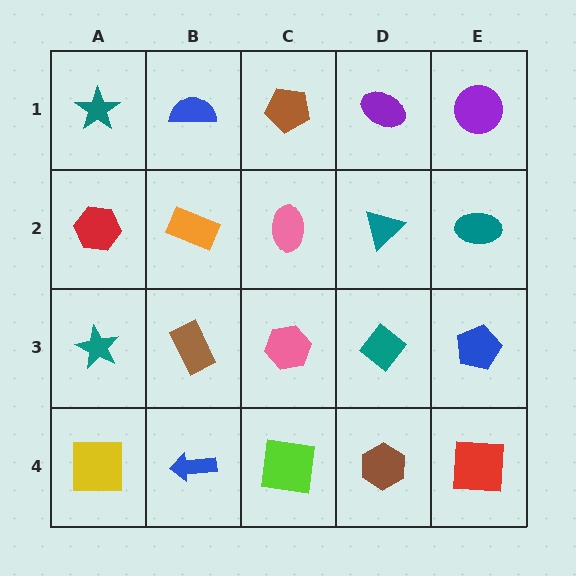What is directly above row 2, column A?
A teal star.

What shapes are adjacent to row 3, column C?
A pink ellipse (row 2, column C), a lime square (row 4, column C), a brown rectangle (row 3, column B), a teal diamond (row 3, column D).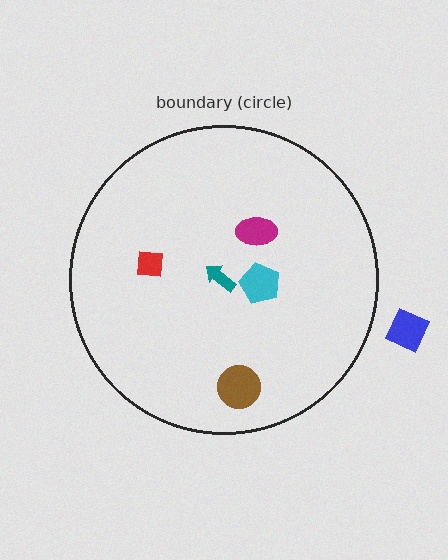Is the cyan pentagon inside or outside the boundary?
Inside.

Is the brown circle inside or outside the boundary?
Inside.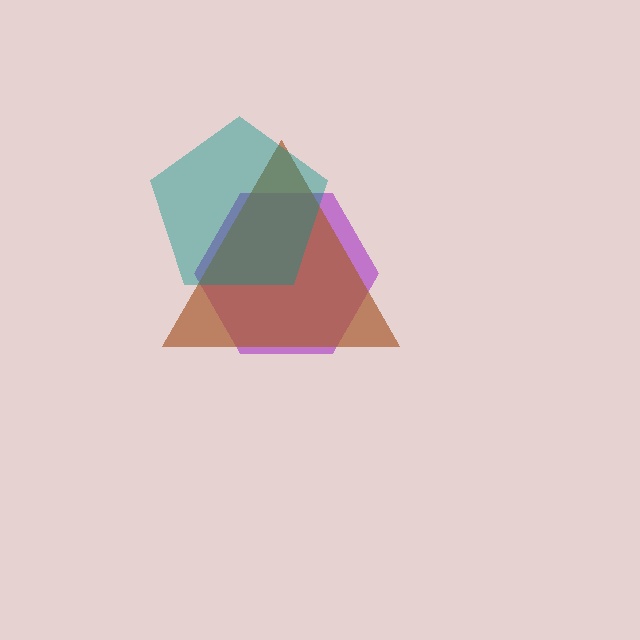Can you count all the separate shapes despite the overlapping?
Yes, there are 3 separate shapes.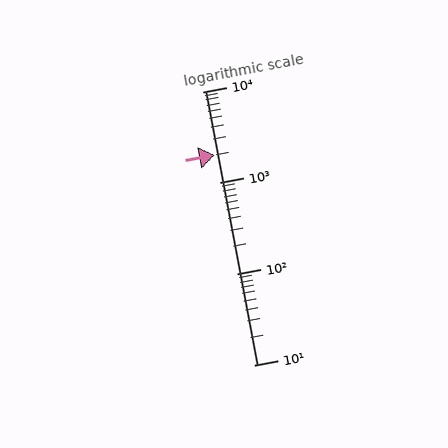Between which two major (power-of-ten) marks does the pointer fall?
The pointer is between 1000 and 10000.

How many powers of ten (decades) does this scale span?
The scale spans 3 decades, from 10 to 10000.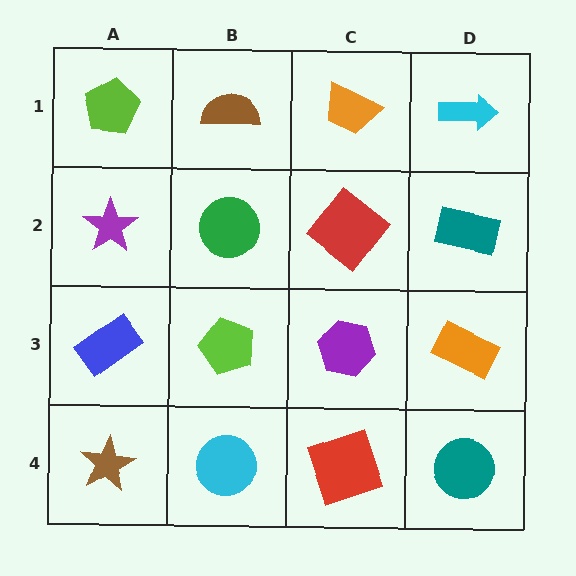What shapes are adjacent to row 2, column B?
A brown semicircle (row 1, column B), a lime pentagon (row 3, column B), a purple star (row 2, column A), a red diamond (row 2, column C).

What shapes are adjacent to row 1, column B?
A green circle (row 2, column B), a lime pentagon (row 1, column A), an orange trapezoid (row 1, column C).